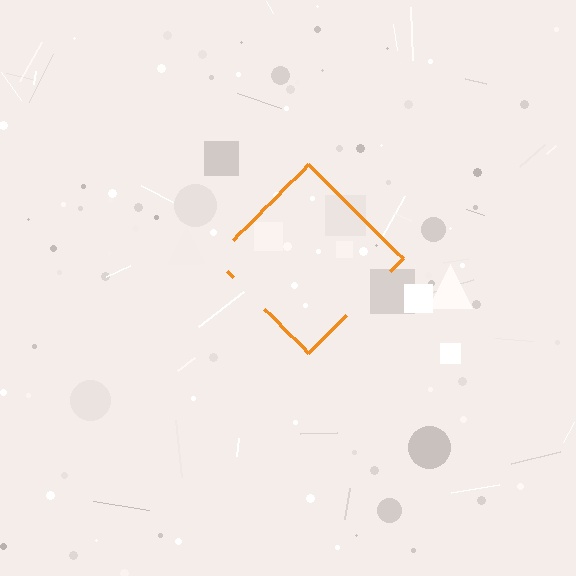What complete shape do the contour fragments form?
The contour fragments form a diamond.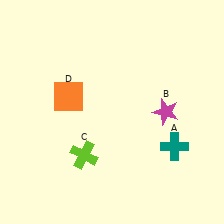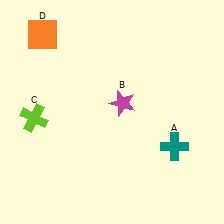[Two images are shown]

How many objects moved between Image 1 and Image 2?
3 objects moved between the two images.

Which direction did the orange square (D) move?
The orange square (D) moved up.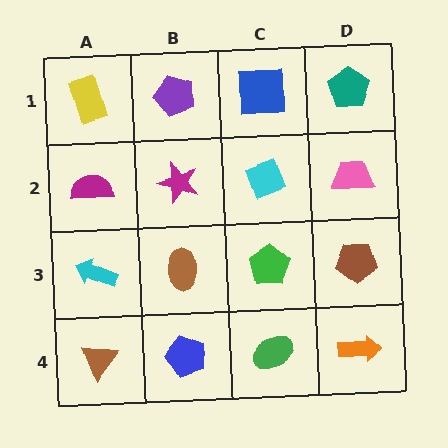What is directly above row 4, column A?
A cyan arrow.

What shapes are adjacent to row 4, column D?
A brown pentagon (row 3, column D), a green ellipse (row 4, column C).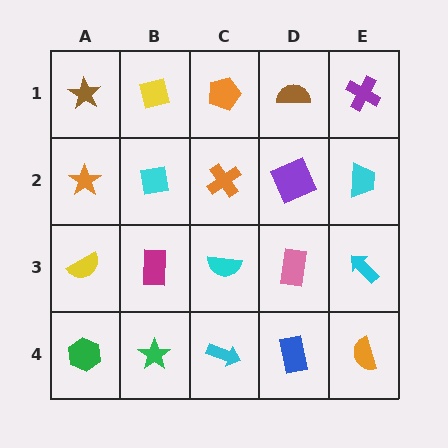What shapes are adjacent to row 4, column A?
A yellow semicircle (row 3, column A), a green star (row 4, column B).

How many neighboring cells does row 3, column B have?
4.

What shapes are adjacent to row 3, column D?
A purple square (row 2, column D), a blue rectangle (row 4, column D), a cyan semicircle (row 3, column C), a cyan arrow (row 3, column E).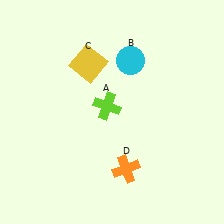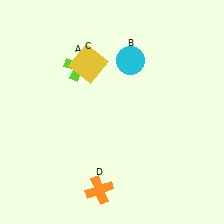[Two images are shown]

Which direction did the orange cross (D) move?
The orange cross (D) moved left.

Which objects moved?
The objects that moved are: the lime cross (A), the orange cross (D).